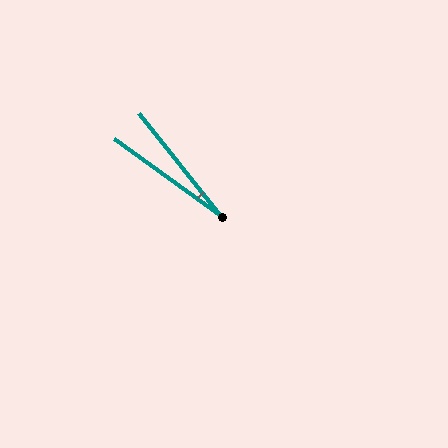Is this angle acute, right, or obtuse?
It is acute.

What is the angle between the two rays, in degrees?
Approximately 16 degrees.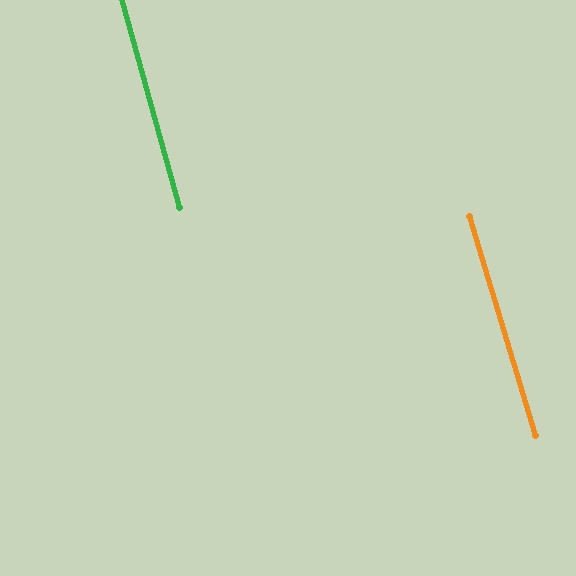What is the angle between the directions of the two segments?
Approximately 1 degree.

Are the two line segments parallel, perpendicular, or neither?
Parallel — their directions differ by only 1.3°.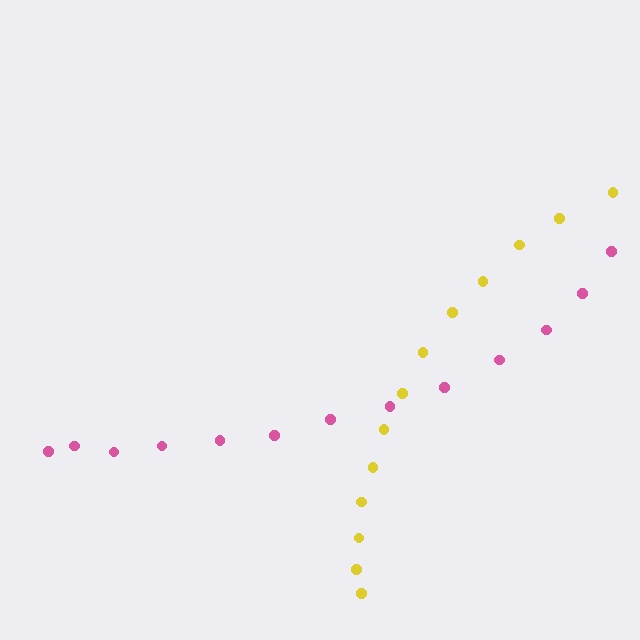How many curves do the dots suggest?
There are 2 distinct paths.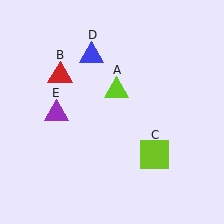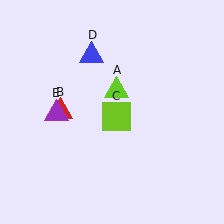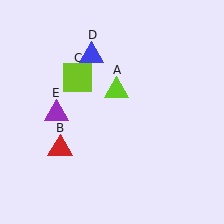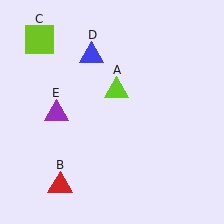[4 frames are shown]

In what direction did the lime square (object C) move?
The lime square (object C) moved up and to the left.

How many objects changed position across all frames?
2 objects changed position: red triangle (object B), lime square (object C).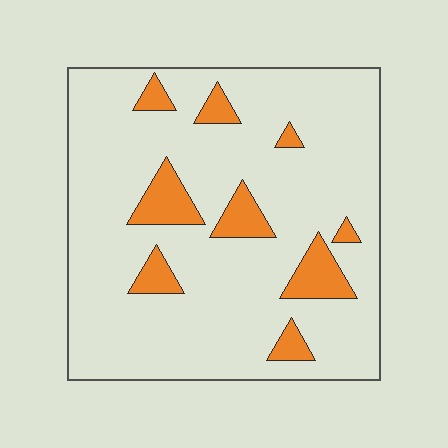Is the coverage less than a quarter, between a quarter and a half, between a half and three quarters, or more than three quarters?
Less than a quarter.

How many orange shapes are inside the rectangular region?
9.